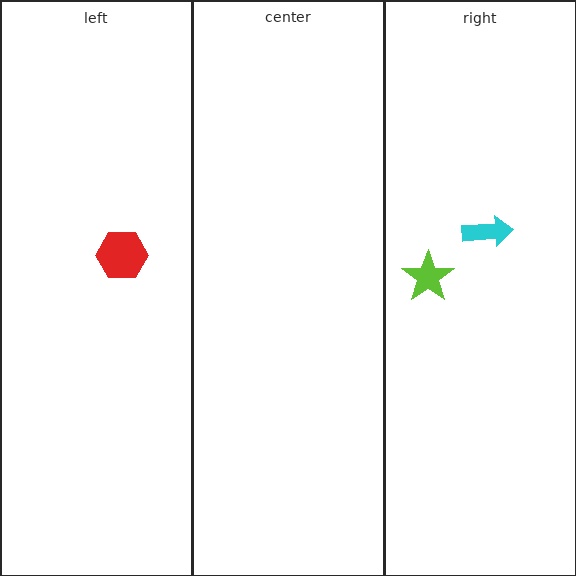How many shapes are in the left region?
1.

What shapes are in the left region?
The red hexagon.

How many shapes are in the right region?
2.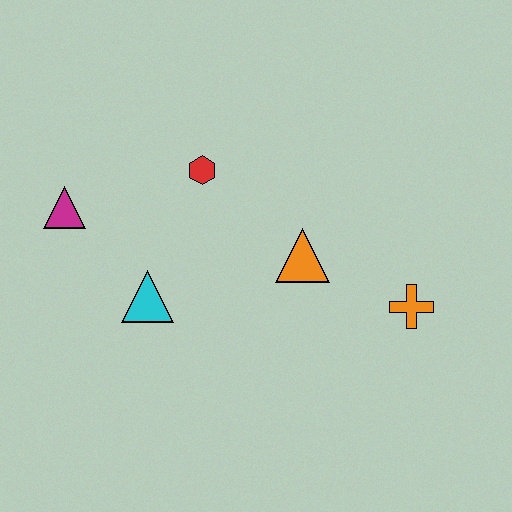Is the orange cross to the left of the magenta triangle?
No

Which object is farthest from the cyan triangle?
The orange cross is farthest from the cyan triangle.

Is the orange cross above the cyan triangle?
No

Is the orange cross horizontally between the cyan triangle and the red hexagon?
No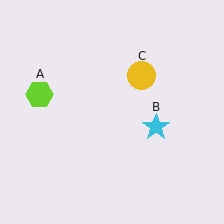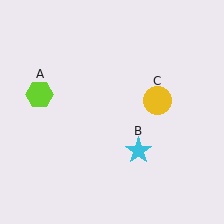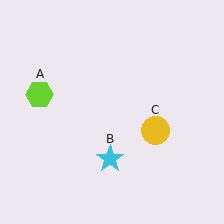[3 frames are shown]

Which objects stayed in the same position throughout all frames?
Lime hexagon (object A) remained stationary.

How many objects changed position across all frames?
2 objects changed position: cyan star (object B), yellow circle (object C).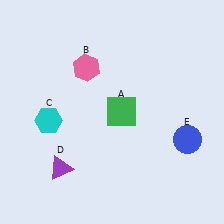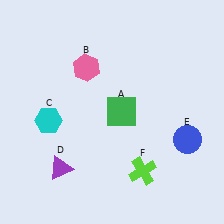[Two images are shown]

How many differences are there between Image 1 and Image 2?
There is 1 difference between the two images.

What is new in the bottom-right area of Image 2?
A lime cross (F) was added in the bottom-right area of Image 2.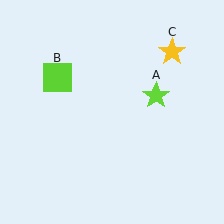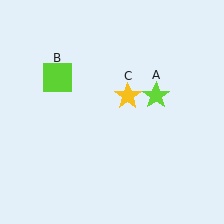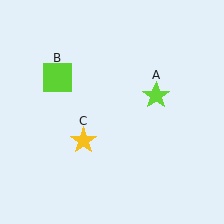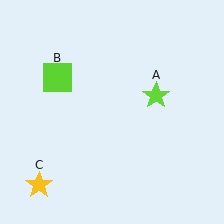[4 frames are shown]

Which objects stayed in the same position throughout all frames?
Lime star (object A) and lime square (object B) remained stationary.